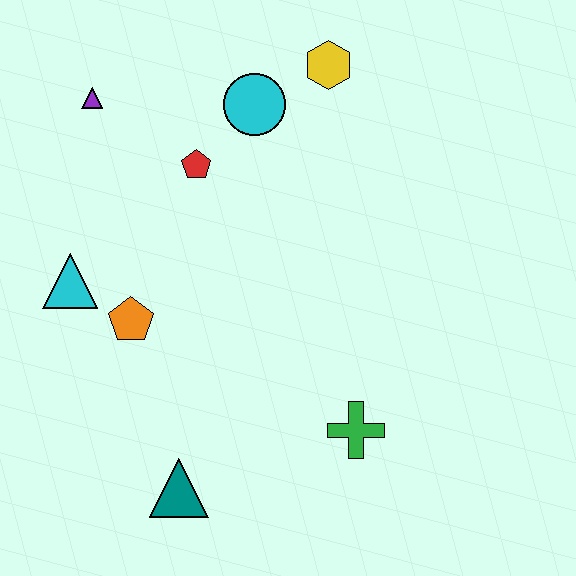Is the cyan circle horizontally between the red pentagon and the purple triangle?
No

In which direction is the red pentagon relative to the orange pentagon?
The red pentagon is above the orange pentagon.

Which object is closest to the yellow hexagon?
The cyan circle is closest to the yellow hexagon.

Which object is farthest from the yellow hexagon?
The teal triangle is farthest from the yellow hexagon.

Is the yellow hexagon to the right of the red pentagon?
Yes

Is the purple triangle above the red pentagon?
Yes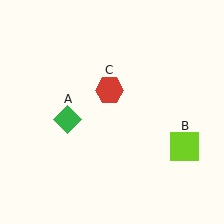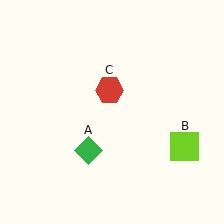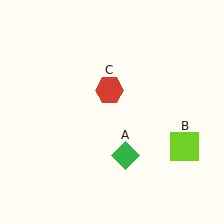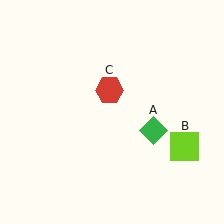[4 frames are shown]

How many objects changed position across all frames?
1 object changed position: green diamond (object A).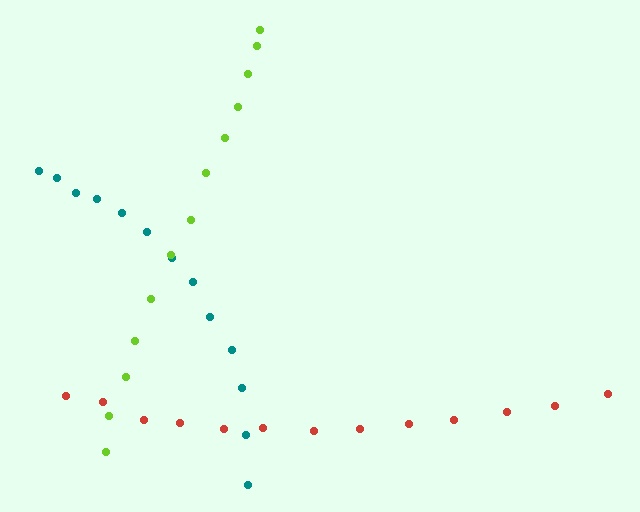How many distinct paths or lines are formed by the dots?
There are 3 distinct paths.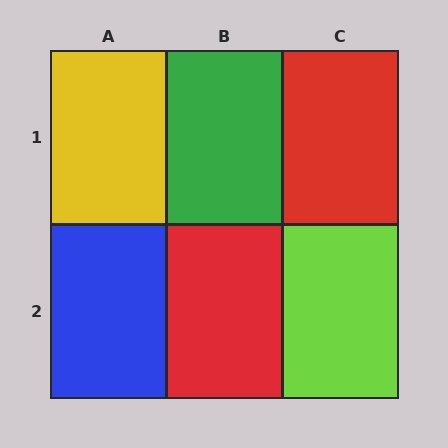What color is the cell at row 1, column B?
Green.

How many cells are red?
2 cells are red.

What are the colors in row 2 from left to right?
Blue, red, lime.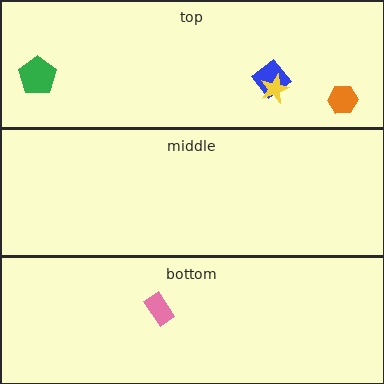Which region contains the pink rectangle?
The bottom region.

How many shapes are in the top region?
4.